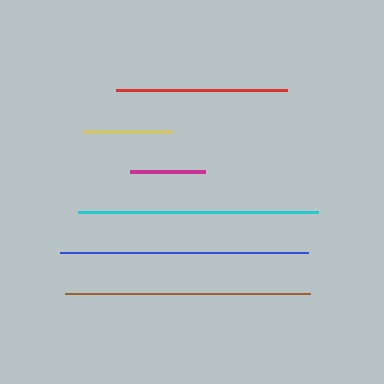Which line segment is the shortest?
The magenta line is the shortest at approximately 75 pixels.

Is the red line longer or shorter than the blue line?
The blue line is longer than the red line.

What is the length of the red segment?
The red segment is approximately 171 pixels long.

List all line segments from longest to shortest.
From longest to shortest: blue, brown, cyan, red, yellow, magenta.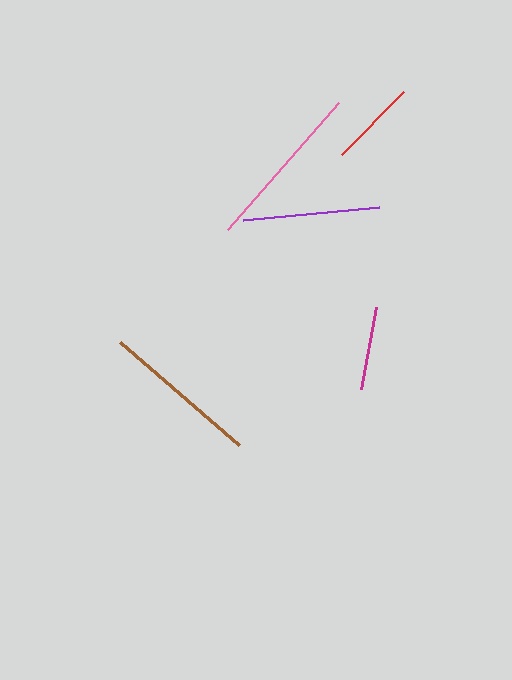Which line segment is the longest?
The pink line is the longest at approximately 169 pixels.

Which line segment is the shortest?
The magenta line is the shortest at approximately 83 pixels.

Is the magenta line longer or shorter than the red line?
The red line is longer than the magenta line.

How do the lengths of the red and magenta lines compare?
The red and magenta lines are approximately the same length.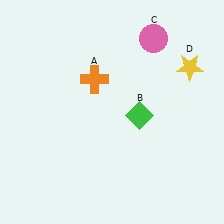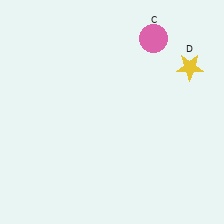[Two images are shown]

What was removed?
The orange cross (A), the green diamond (B) were removed in Image 2.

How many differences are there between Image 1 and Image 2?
There are 2 differences between the two images.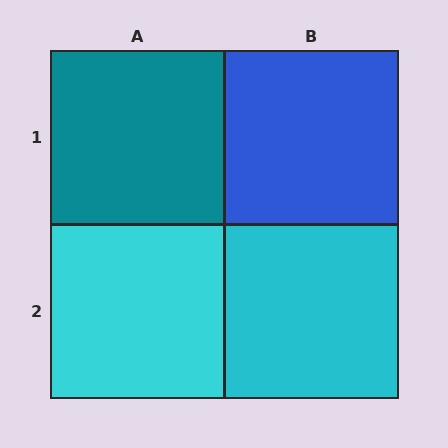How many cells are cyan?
2 cells are cyan.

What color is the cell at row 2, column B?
Cyan.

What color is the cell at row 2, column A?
Cyan.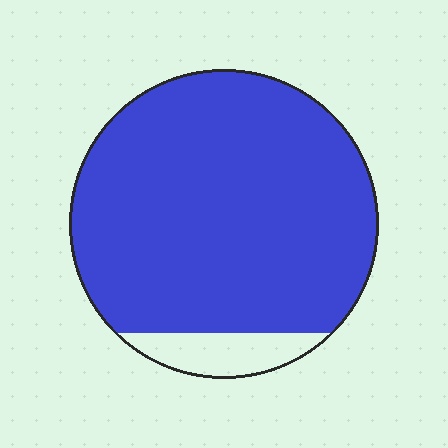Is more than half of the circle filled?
Yes.